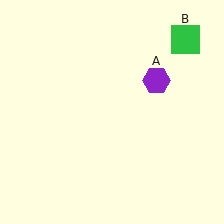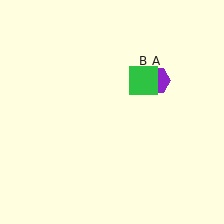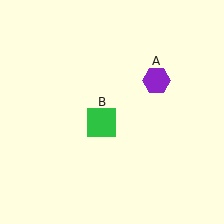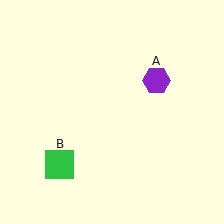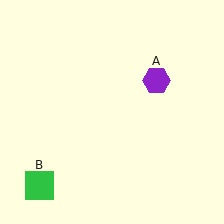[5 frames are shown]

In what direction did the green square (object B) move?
The green square (object B) moved down and to the left.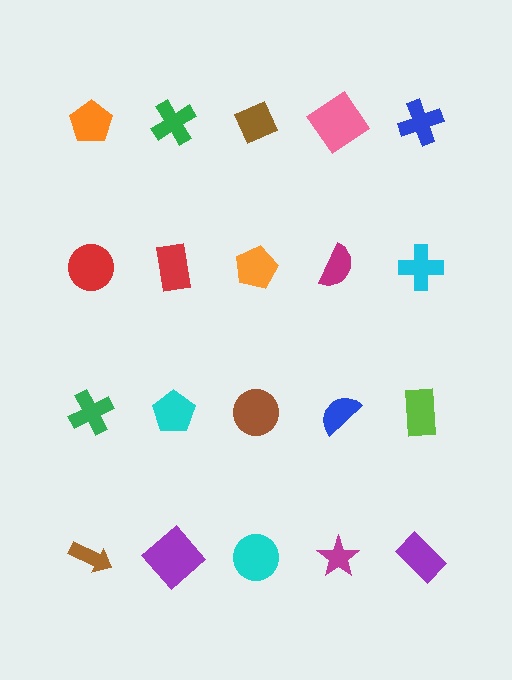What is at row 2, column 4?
A magenta semicircle.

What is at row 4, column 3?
A cyan circle.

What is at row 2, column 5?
A cyan cross.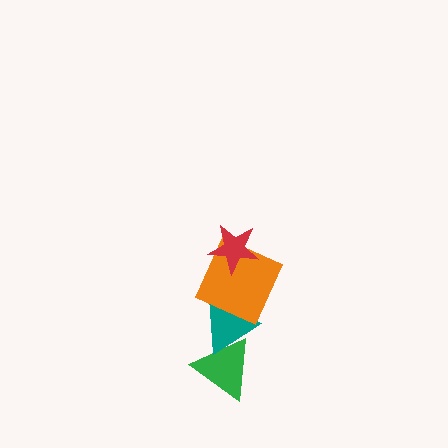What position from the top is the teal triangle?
The teal triangle is 3rd from the top.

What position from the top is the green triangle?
The green triangle is 4th from the top.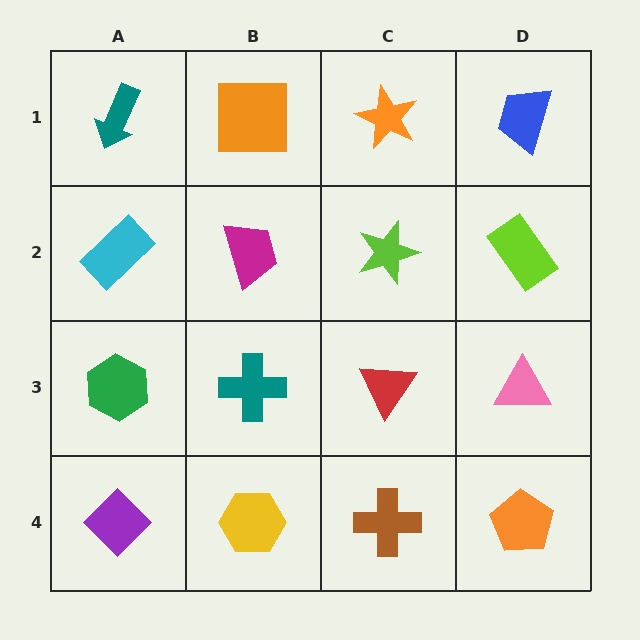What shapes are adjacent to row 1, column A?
A cyan rectangle (row 2, column A), an orange square (row 1, column B).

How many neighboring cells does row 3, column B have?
4.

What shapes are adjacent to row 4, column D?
A pink triangle (row 3, column D), a brown cross (row 4, column C).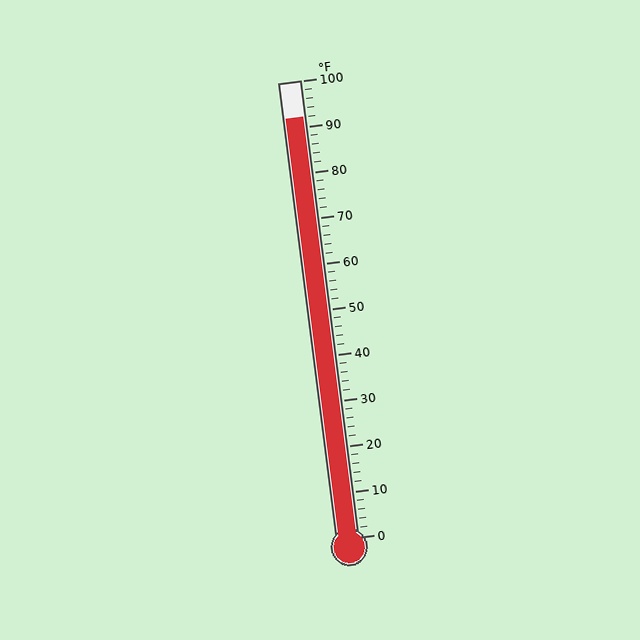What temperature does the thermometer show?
The thermometer shows approximately 92°F.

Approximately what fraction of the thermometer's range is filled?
The thermometer is filled to approximately 90% of its range.